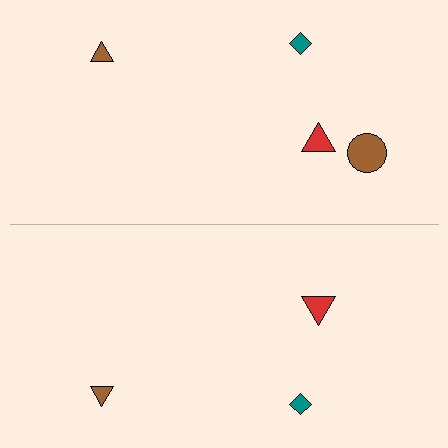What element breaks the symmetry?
A brown circle is missing from the bottom side.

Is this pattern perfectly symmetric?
No, the pattern is not perfectly symmetric. A brown circle is missing from the bottom side.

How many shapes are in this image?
There are 7 shapes in this image.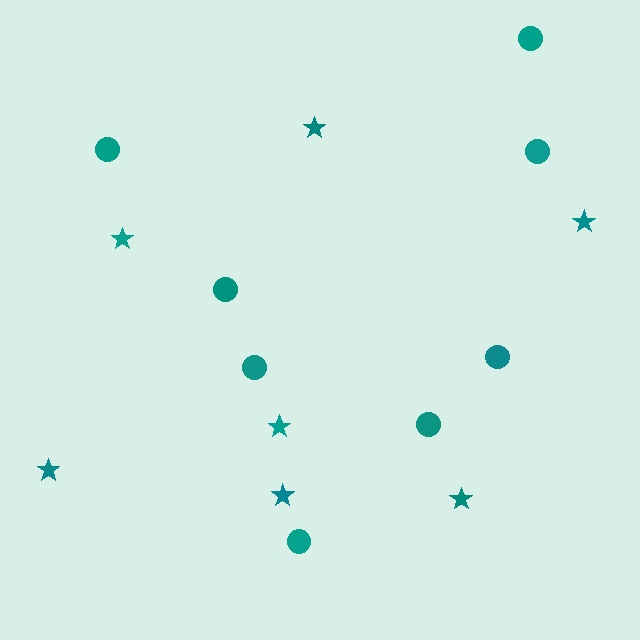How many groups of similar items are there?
There are 2 groups: one group of stars (7) and one group of circles (8).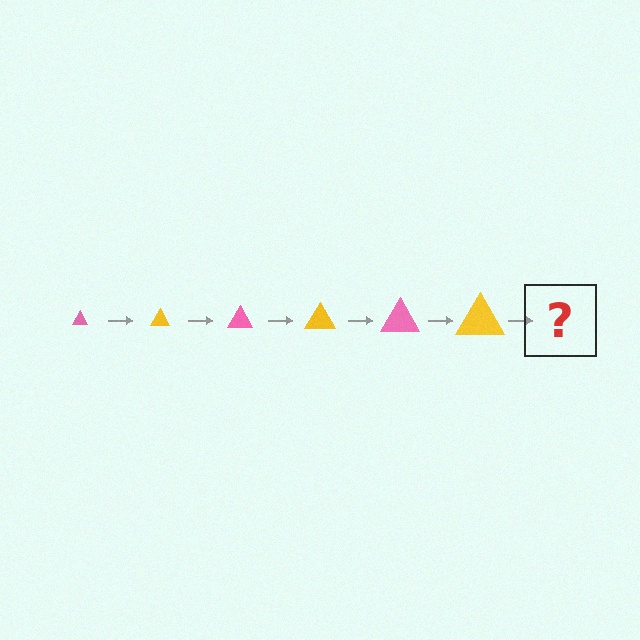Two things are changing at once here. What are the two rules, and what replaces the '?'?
The two rules are that the triangle grows larger each step and the color cycles through pink and yellow. The '?' should be a pink triangle, larger than the previous one.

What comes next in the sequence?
The next element should be a pink triangle, larger than the previous one.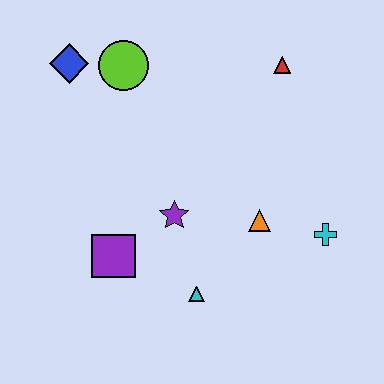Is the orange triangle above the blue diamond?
No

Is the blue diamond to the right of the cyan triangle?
No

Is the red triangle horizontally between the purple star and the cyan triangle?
No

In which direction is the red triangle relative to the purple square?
The red triangle is above the purple square.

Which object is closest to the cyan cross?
The orange triangle is closest to the cyan cross.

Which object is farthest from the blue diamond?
The cyan cross is farthest from the blue diamond.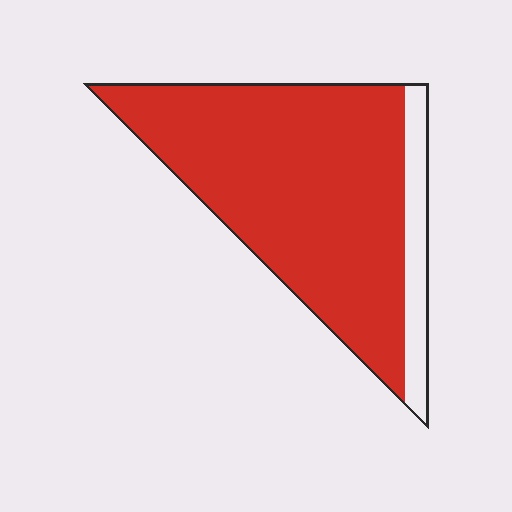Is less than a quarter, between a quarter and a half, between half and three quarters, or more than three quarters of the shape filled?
More than three quarters.